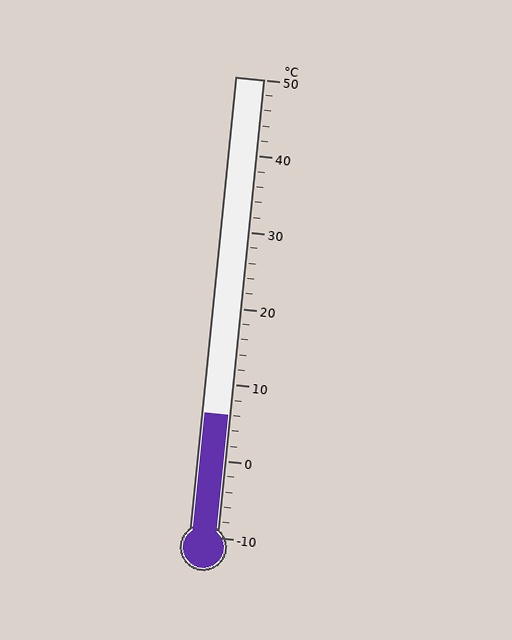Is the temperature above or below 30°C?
The temperature is below 30°C.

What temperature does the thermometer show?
The thermometer shows approximately 6°C.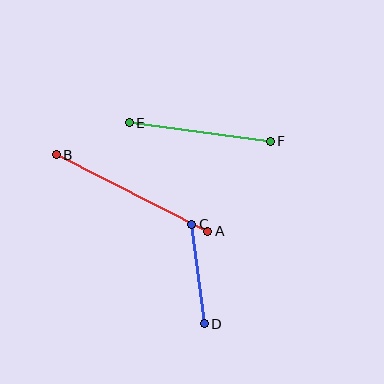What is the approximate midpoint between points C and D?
The midpoint is at approximately (198, 274) pixels.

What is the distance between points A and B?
The distance is approximately 170 pixels.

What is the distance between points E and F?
The distance is approximately 142 pixels.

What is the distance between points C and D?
The distance is approximately 101 pixels.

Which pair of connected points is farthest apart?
Points A and B are farthest apart.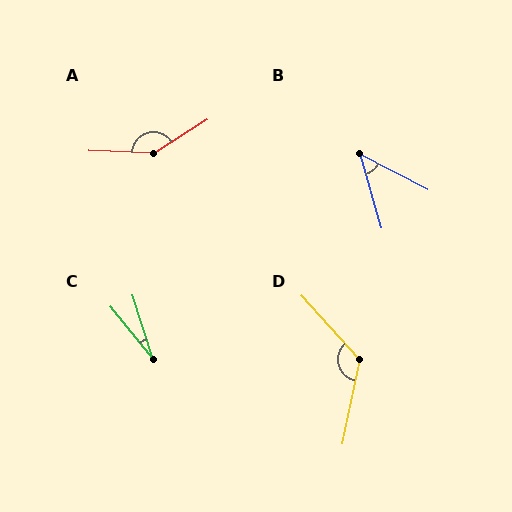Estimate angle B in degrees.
Approximately 46 degrees.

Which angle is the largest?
A, at approximately 146 degrees.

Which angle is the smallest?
C, at approximately 21 degrees.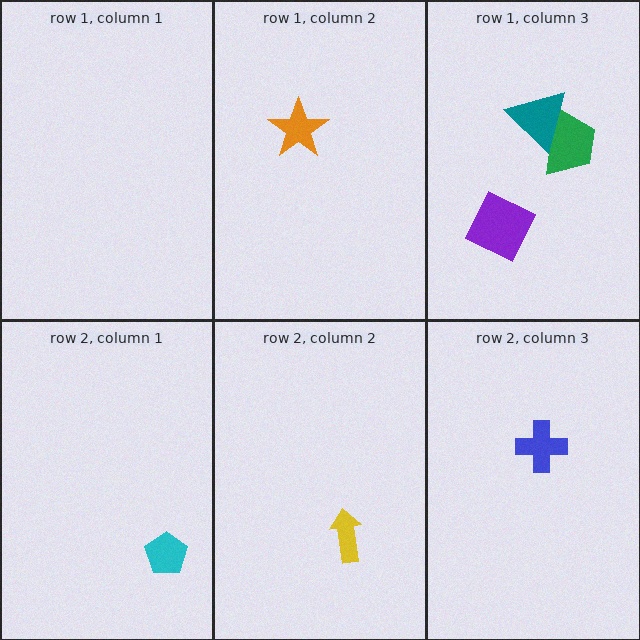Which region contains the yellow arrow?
The row 2, column 2 region.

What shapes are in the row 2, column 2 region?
The yellow arrow.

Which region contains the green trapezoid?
The row 1, column 3 region.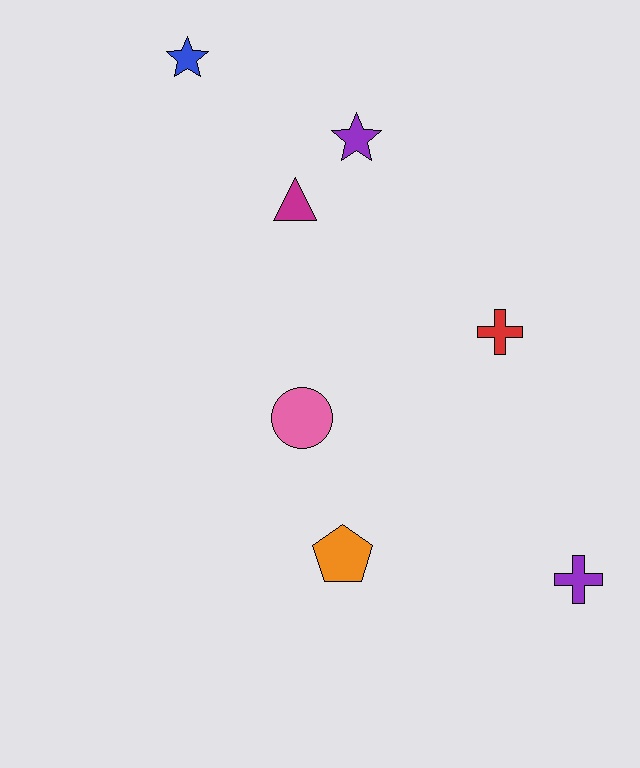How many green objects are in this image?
There are no green objects.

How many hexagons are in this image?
There are no hexagons.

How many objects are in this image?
There are 7 objects.